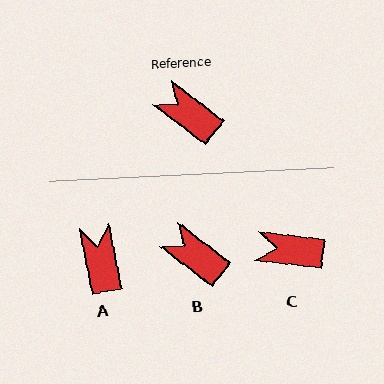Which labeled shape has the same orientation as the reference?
B.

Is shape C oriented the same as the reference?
No, it is off by about 31 degrees.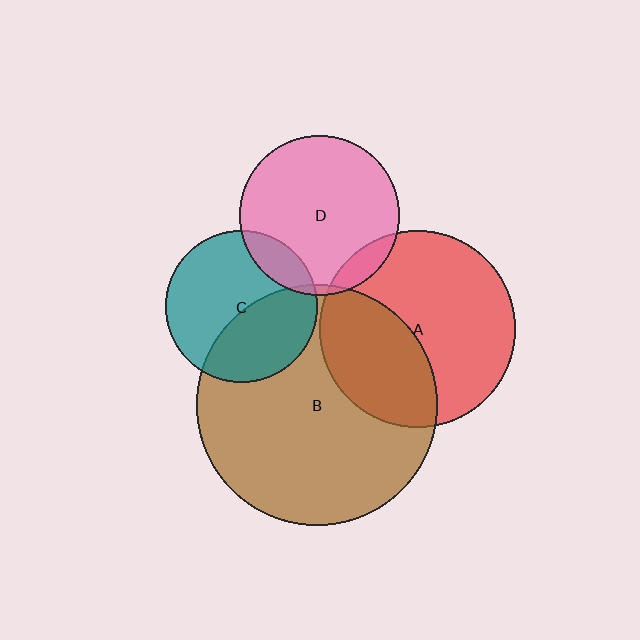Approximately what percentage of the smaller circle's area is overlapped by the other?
Approximately 40%.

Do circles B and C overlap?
Yes.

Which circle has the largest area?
Circle B (brown).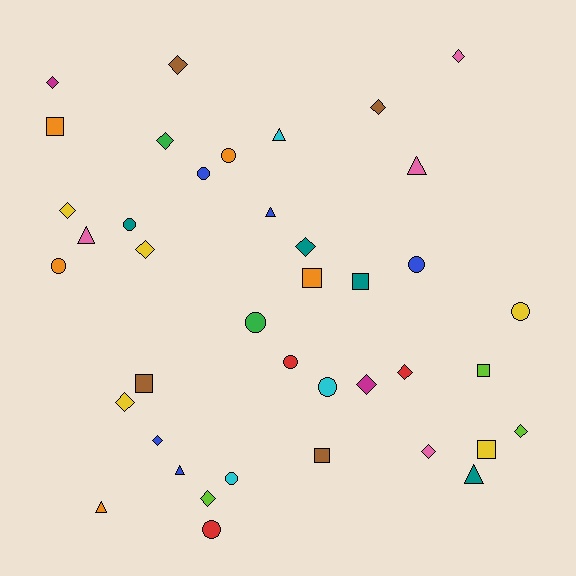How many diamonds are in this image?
There are 15 diamonds.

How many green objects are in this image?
There are 2 green objects.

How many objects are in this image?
There are 40 objects.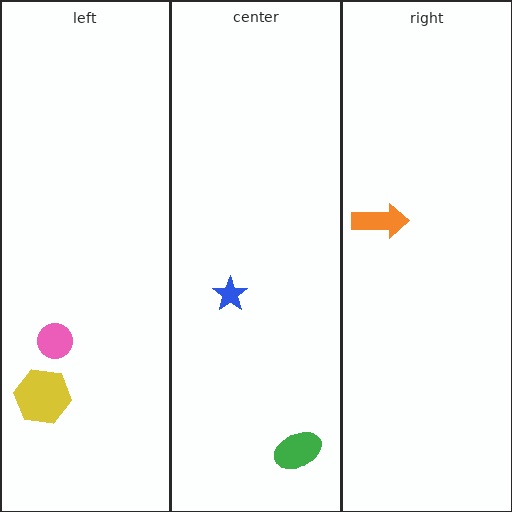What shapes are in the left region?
The yellow hexagon, the pink circle.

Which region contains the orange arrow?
The right region.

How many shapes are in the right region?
1.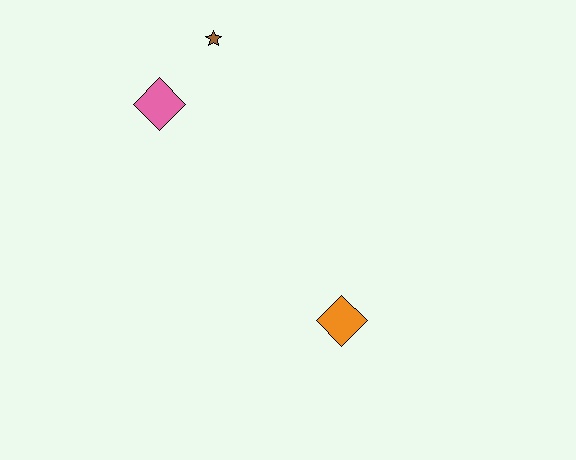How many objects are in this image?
There are 3 objects.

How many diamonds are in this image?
There are 2 diamonds.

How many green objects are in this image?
There are no green objects.